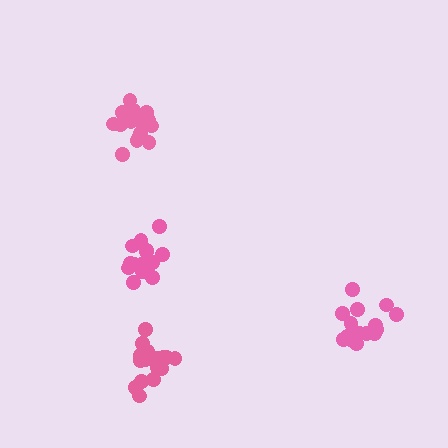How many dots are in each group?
Group 1: 18 dots, Group 2: 18 dots, Group 3: 15 dots, Group 4: 15 dots (66 total).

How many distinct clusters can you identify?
There are 4 distinct clusters.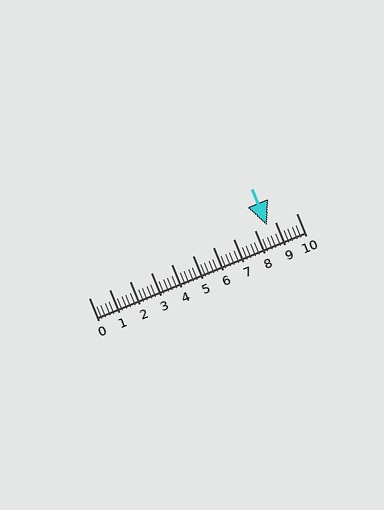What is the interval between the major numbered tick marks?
The major tick marks are spaced 1 units apart.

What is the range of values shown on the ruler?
The ruler shows values from 0 to 10.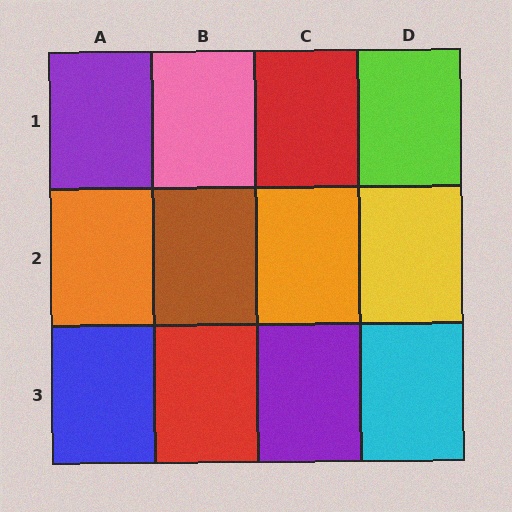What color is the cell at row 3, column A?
Blue.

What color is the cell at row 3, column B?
Red.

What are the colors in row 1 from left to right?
Purple, pink, red, lime.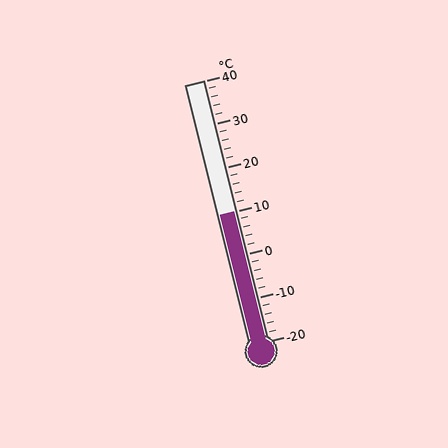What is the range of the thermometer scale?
The thermometer scale ranges from -20°C to 40°C.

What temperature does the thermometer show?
The thermometer shows approximately 10°C.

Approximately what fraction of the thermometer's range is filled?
The thermometer is filled to approximately 50% of its range.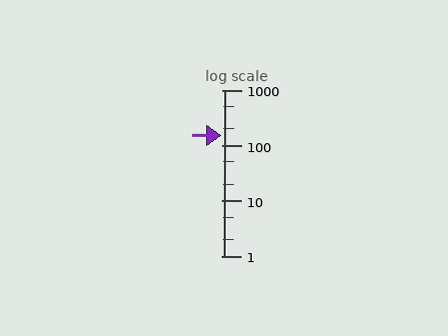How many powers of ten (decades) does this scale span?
The scale spans 3 decades, from 1 to 1000.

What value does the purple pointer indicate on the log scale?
The pointer indicates approximately 150.